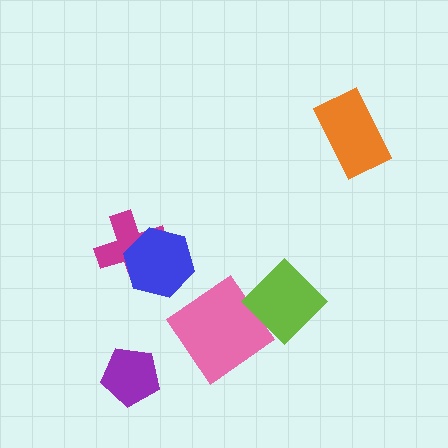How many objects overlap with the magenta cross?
1 object overlaps with the magenta cross.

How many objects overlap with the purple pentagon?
0 objects overlap with the purple pentagon.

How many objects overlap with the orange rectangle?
0 objects overlap with the orange rectangle.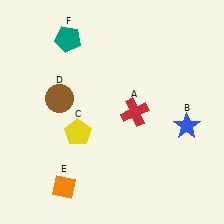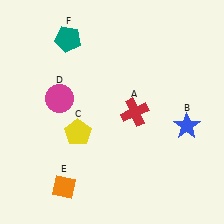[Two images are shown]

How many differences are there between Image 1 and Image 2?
There is 1 difference between the two images.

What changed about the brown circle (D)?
In Image 1, D is brown. In Image 2, it changed to magenta.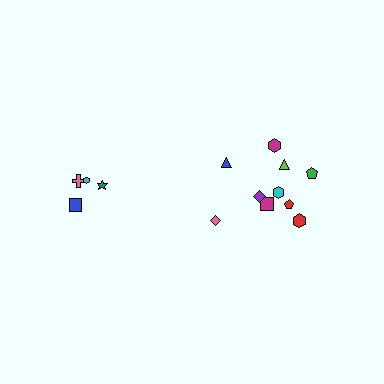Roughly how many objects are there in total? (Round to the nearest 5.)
Roughly 15 objects in total.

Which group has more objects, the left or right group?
The right group.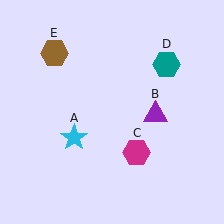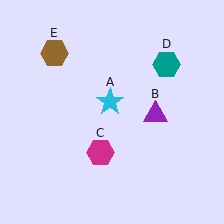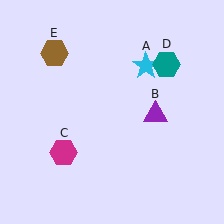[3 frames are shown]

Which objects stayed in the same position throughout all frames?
Purple triangle (object B) and teal hexagon (object D) and brown hexagon (object E) remained stationary.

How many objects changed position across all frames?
2 objects changed position: cyan star (object A), magenta hexagon (object C).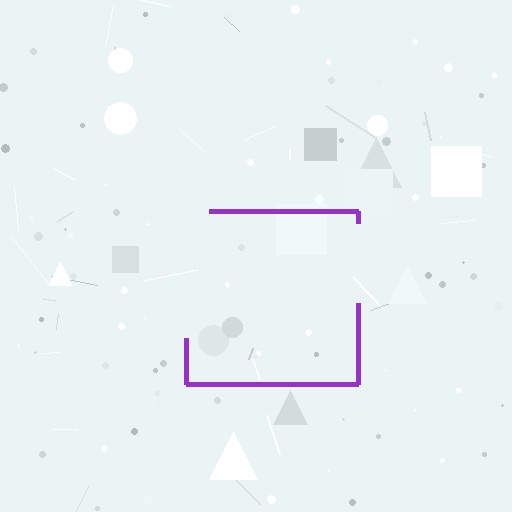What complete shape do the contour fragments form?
The contour fragments form a square.